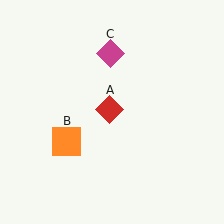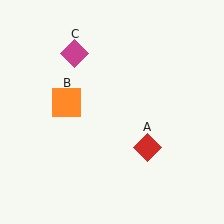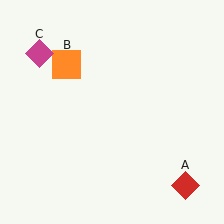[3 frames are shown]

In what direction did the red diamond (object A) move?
The red diamond (object A) moved down and to the right.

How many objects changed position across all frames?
3 objects changed position: red diamond (object A), orange square (object B), magenta diamond (object C).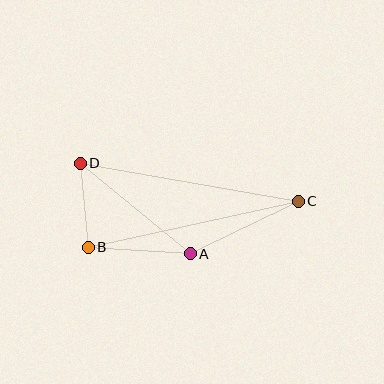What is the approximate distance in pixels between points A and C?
The distance between A and C is approximately 120 pixels.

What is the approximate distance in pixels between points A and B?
The distance between A and B is approximately 103 pixels.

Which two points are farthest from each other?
Points C and D are farthest from each other.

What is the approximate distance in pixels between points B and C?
The distance between B and C is approximately 215 pixels.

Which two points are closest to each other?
Points B and D are closest to each other.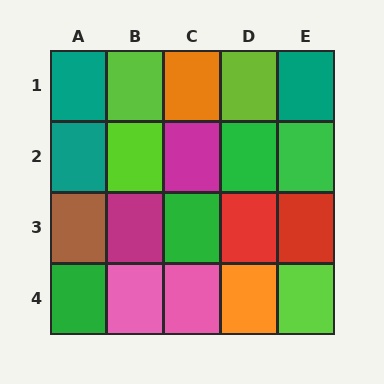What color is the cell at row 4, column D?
Orange.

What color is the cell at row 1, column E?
Teal.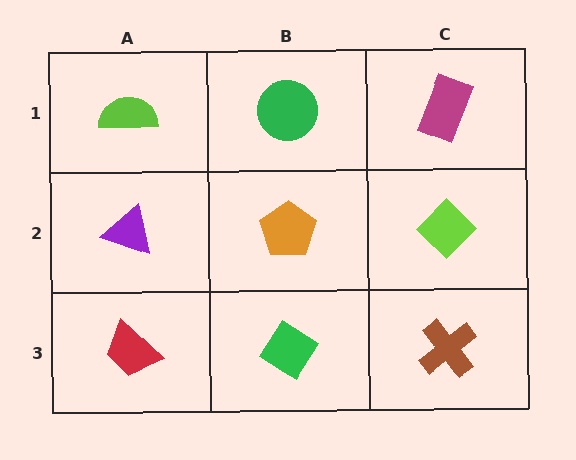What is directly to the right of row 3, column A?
A green diamond.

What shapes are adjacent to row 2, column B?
A green circle (row 1, column B), a green diamond (row 3, column B), a purple triangle (row 2, column A), a lime diamond (row 2, column C).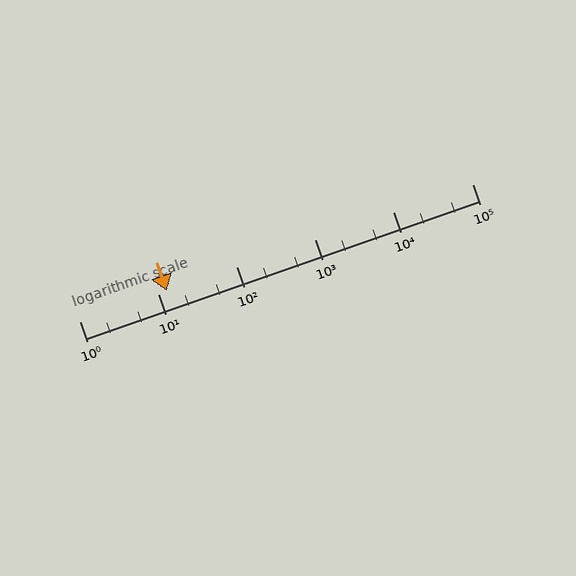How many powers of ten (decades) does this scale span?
The scale spans 5 decades, from 1 to 100000.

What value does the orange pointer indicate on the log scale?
The pointer indicates approximately 13.